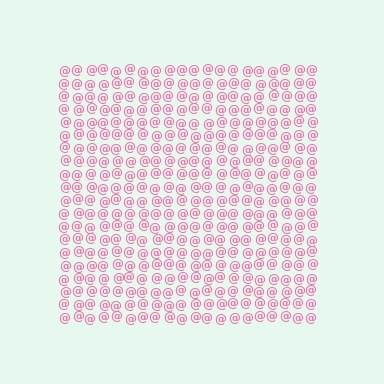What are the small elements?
The small elements are at signs.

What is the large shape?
The large shape is a square.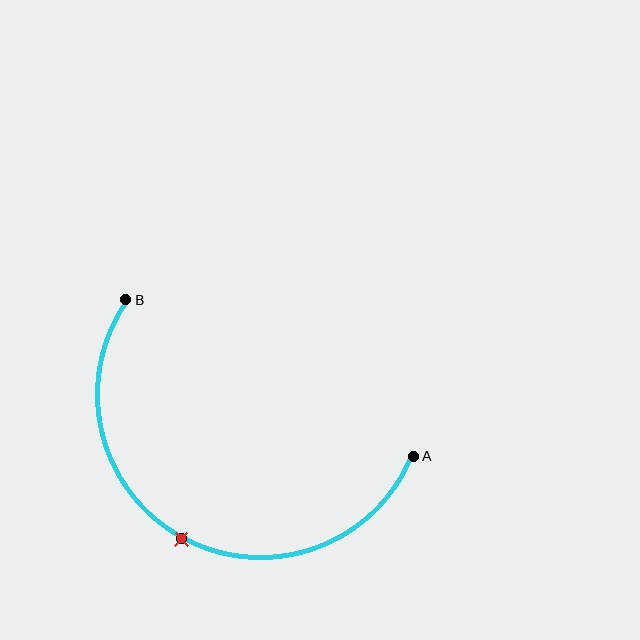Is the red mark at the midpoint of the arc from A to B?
Yes. The red mark lies on the arc at equal arc-length from both A and B — it is the arc midpoint.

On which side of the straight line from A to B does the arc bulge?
The arc bulges below the straight line connecting A and B.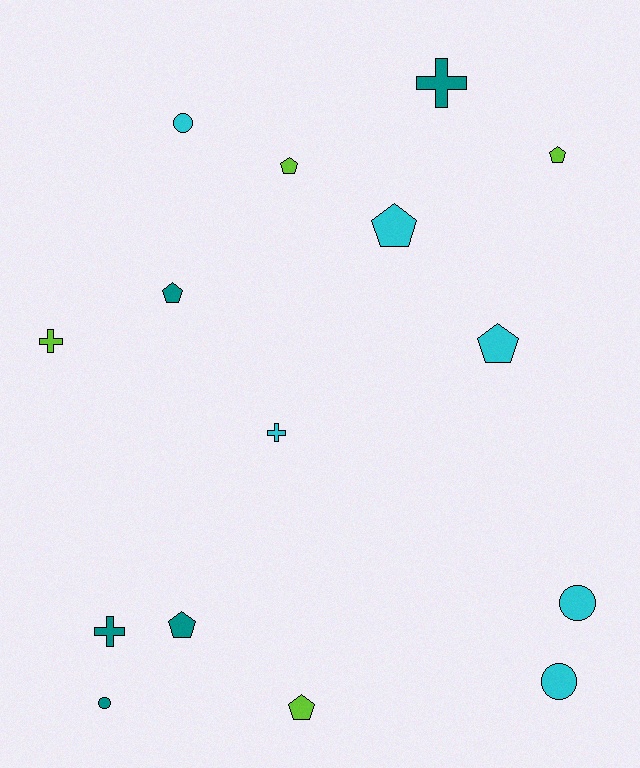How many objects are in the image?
There are 15 objects.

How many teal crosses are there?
There are 2 teal crosses.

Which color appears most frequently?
Cyan, with 6 objects.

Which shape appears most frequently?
Pentagon, with 7 objects.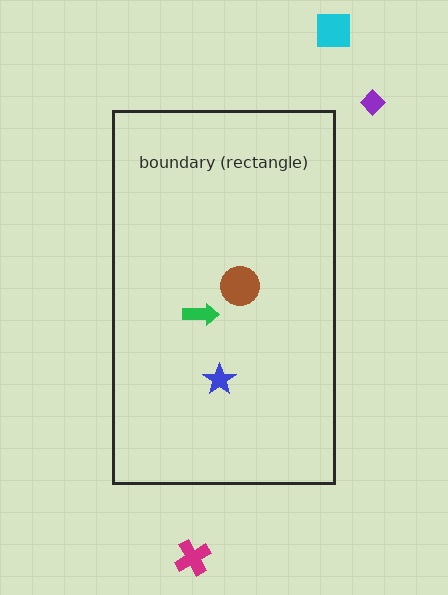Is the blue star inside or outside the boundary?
Inside.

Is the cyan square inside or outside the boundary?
Outside.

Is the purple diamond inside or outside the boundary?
Outside.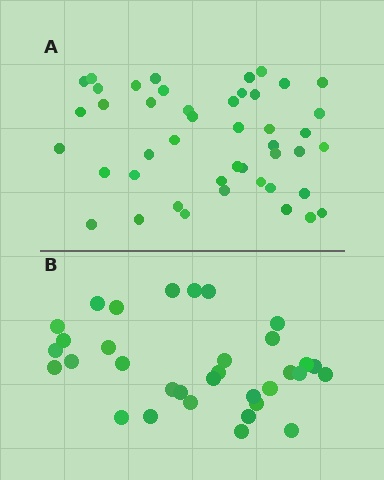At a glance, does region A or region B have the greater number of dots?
Region A (the top region) has more dots.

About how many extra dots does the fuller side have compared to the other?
Region A has roughly 12 or so more dots than region B.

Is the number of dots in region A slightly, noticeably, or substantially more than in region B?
Region A has noticeably more, but not dramatically so. The ratio is roughly 1.4 to 1.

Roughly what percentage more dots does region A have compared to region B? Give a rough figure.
About 35% more.